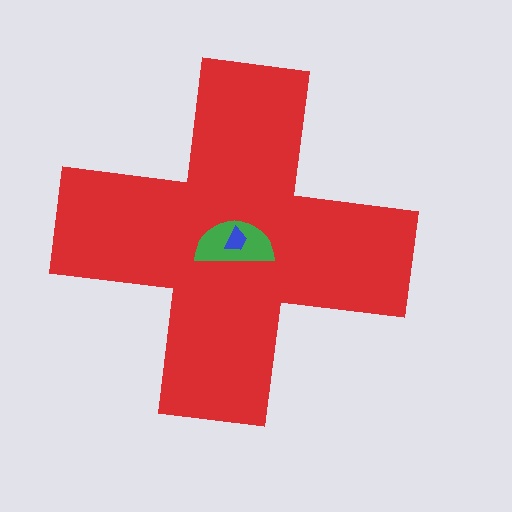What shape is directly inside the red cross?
The green semicircle.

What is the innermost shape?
The blue trapezoid.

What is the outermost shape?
The red cross.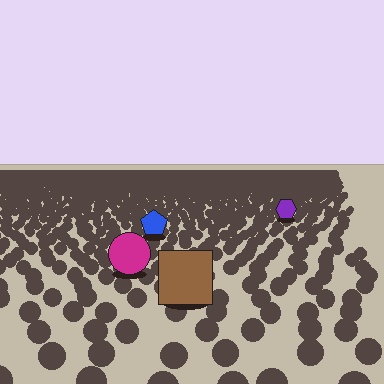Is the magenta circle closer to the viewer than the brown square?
No. The brown square is closer — you can tell from the texture gradient: the ground texture is coarser near it.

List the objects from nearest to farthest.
From nearest to farthest: the brown square, the magenta circle, the blue pentagon, the purple hexagon.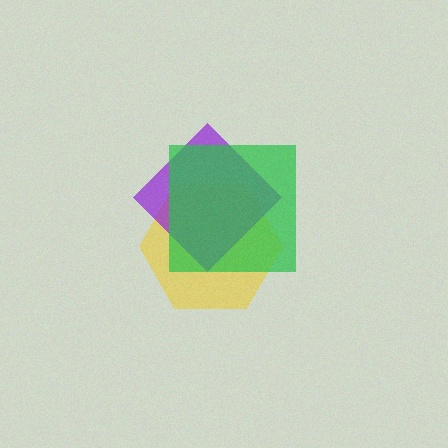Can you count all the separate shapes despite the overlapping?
Yes, there are 3 separate shapes.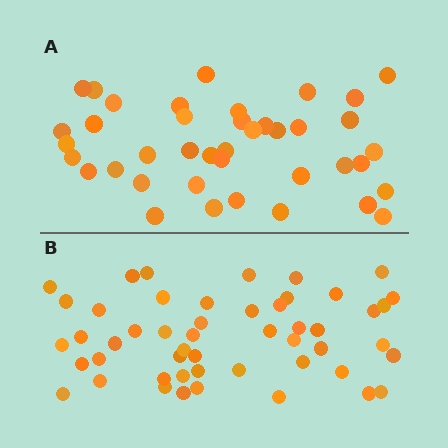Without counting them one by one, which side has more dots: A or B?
Region B (the bottom region) has more dots.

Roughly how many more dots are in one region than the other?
Region B has roughly 10 or so more dots than region A.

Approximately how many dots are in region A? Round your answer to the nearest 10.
About 40 dots.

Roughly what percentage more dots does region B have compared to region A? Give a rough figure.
About 25% more.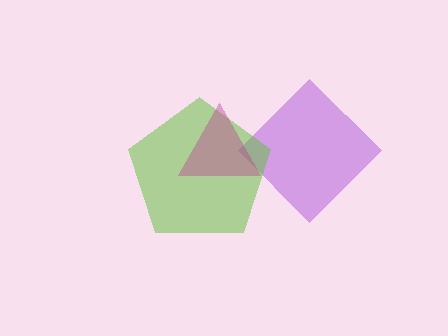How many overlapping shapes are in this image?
There are 3 overlapping shapes in the image.